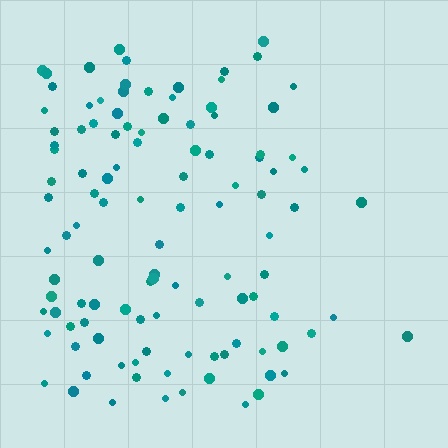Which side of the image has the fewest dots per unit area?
The right.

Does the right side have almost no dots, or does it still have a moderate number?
Still a moderate number, just noticeably fewer than the left.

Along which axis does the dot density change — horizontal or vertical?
Horizontal.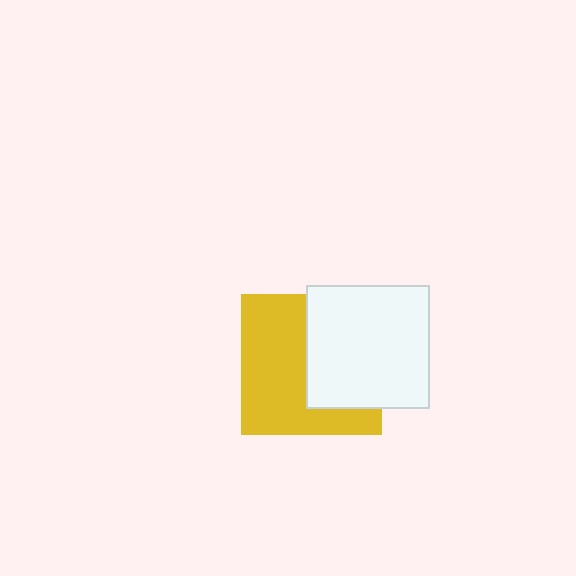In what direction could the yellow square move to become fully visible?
The yellow square could move left. That would shift it out from behind the white square entirely.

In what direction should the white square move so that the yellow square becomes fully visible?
The white square should move right. That is the shortest direction to clear the overlap and leave the yellow square fully visible.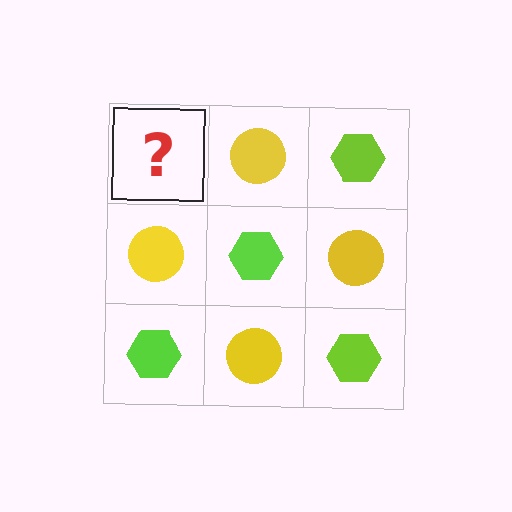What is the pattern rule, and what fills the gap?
The rule is that it alternates lime hexagon and yellow circle in a checkerboard pattern. The gap should be filled with a lime hexagon.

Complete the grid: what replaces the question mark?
The question mark should be replaced with a lime hexagon.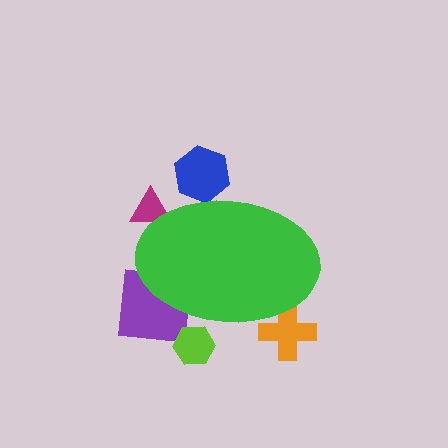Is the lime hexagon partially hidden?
Yes, the lime hexagon is partially hidden behind the green ellipse.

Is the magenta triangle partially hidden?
Yes, the magenta triangle is partially hidden behind the green ellipse.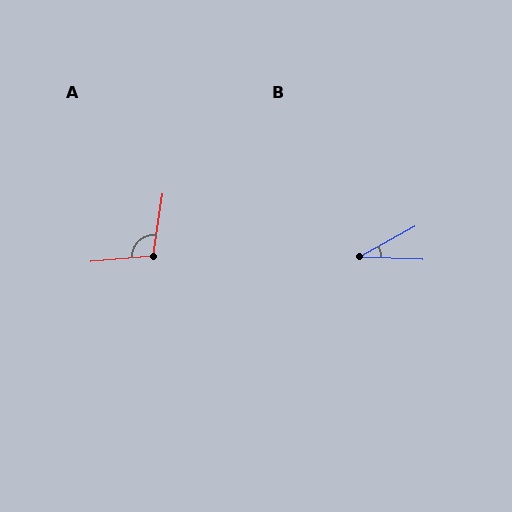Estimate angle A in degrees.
Approximately 104 degrees.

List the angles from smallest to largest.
B (31°), A (104°).